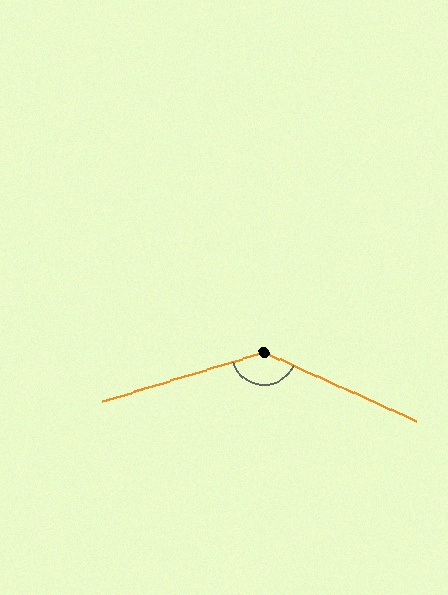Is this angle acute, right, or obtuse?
It is obtuse.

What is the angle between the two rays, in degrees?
Approximately 139 degrees.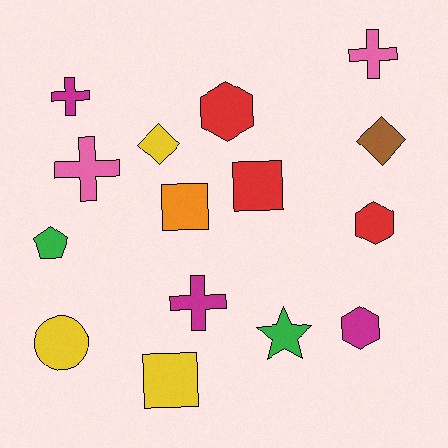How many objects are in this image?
There are 15 objects.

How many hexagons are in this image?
There are 3 hexagons.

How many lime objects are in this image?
There are no lime objects.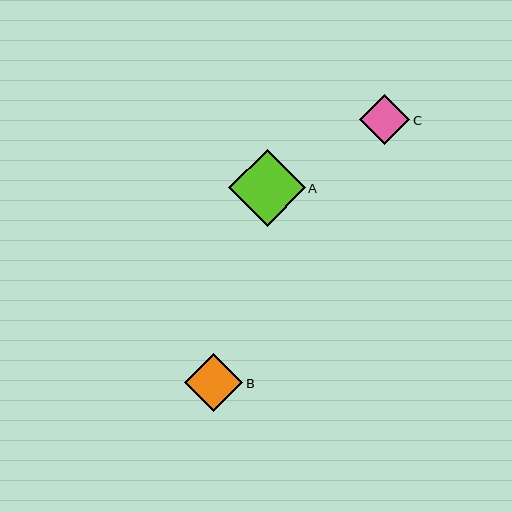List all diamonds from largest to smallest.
From largest to smallest: A, B, C.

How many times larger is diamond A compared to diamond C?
Diamond A is approximately 1.5 times the size of diamond C.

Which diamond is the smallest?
Diamond C is the smallest with a size of approximately 50 pixels.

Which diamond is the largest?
Diamond A is the largest with a size of approximately 76 pixels.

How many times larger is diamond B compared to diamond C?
Diamond B is approximately 1.2 times the size of diamond C.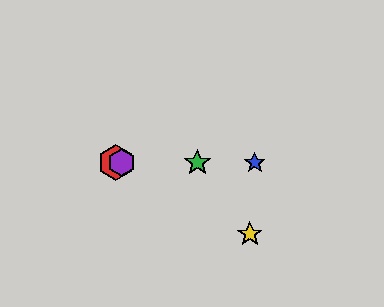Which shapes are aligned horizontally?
The red hexagon, the blue star, the green star, the purple hexagon are aligned horizontally.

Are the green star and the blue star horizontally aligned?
Yes, both are at y≈163.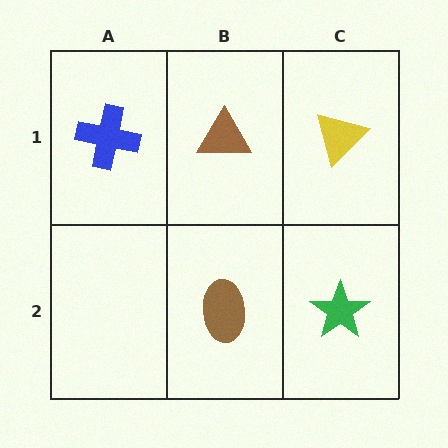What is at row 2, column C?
A green star.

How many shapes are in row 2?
2 shapes.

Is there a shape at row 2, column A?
No, that cell is empty.